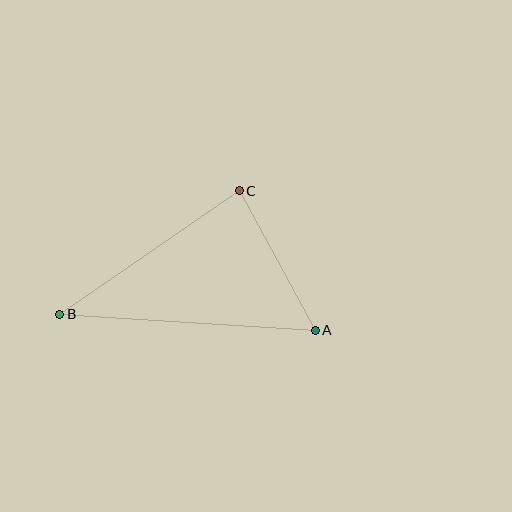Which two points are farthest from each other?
Points A and B are farthest from each other.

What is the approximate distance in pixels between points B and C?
The distance between B and C is approximately 218 pixels.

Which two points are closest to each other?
Points A and C are closest to each other.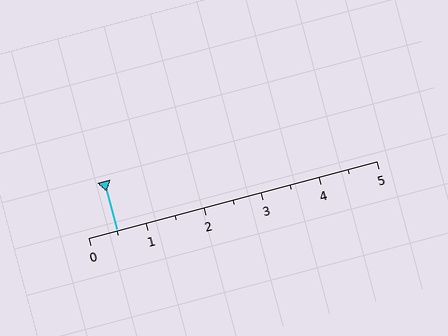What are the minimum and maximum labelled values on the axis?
The axis runs from 0 to 5.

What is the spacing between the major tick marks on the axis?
The major ticks are spaced 1 apart.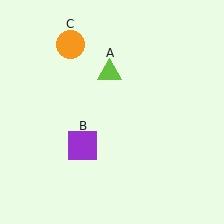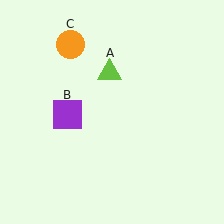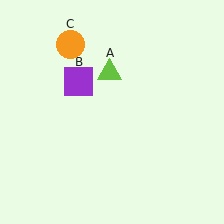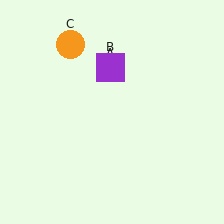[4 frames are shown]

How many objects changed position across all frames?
1 object changed position: purple square (object B).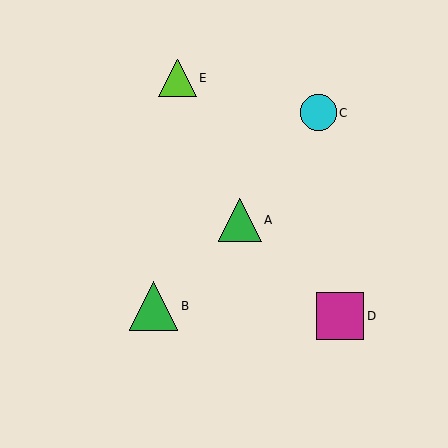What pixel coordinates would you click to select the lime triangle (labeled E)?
Click at (177, 78) to select the lime triangle E.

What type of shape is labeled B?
Shape B is a green triangle.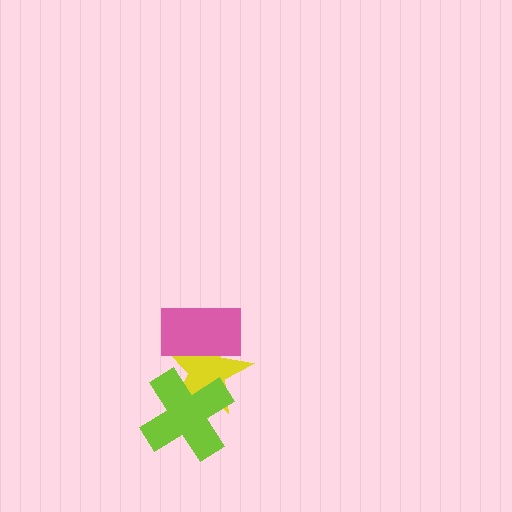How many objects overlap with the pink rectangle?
1 object overlaps with the pink rectangle.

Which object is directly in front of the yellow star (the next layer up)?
The lime cross is directly in front of the yellow star.